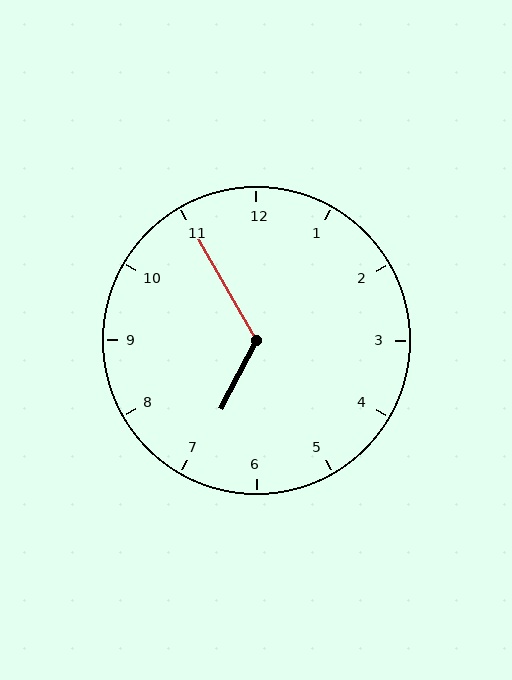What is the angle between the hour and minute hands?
Approximately 122 degrees.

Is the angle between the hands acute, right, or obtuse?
It is obtuse.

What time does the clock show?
6:55.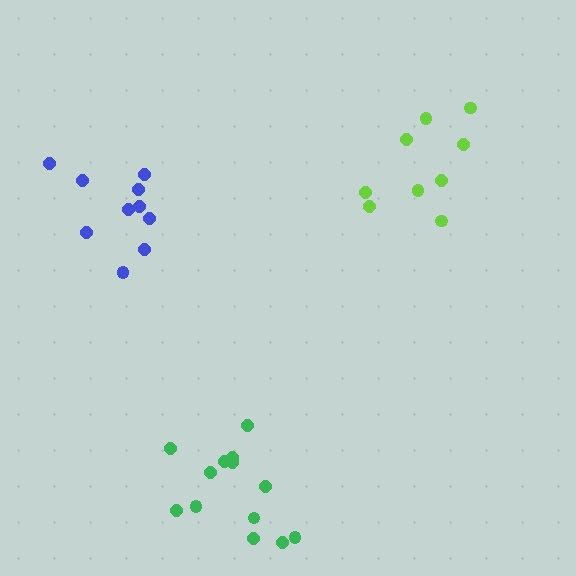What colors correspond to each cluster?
The clusters are colored: blue, green, lime.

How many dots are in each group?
Group 1: 10 dots, Group 2: 13 dots, Group 3: 9 dots (32 total).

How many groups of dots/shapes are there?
There are 3 groups.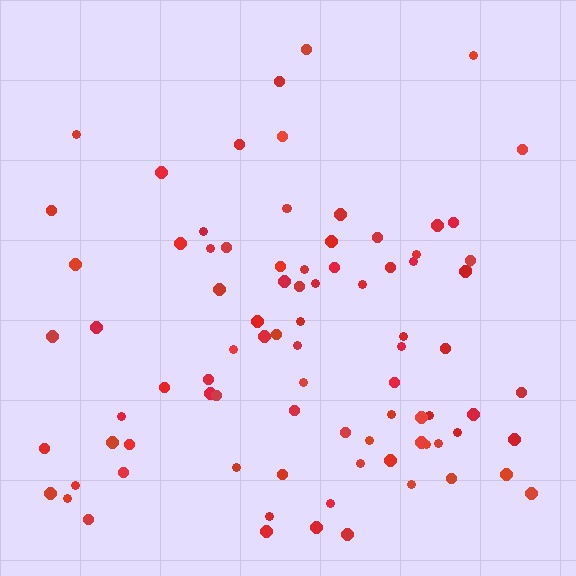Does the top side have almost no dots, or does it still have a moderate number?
Still a moderate number, just noticeably fewer than the bottom.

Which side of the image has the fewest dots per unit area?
The top.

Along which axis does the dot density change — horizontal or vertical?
Vertical.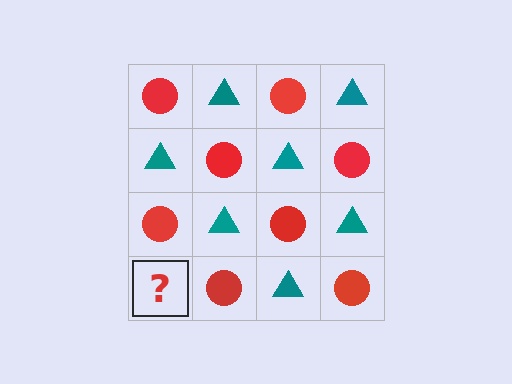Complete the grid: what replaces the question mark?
The question mark should be replaced with a teal triangle.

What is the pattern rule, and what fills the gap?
The rule is that it alternates red circle and teal triangle in a checkerboard pattern. The gap should be filled with a teal triangle.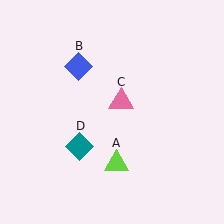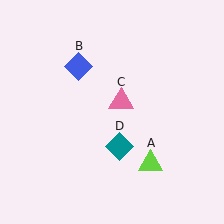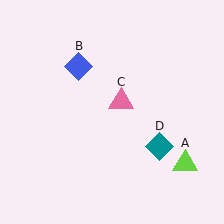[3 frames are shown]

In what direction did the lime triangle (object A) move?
The lime triangle (object A) moved right.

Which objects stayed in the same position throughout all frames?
Blue diamond (object B) and pink triangle (object C) remained stationary.